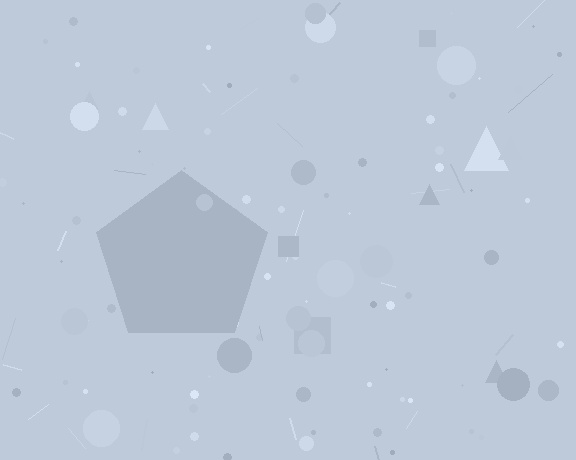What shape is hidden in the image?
A pentagon is hidden in the image.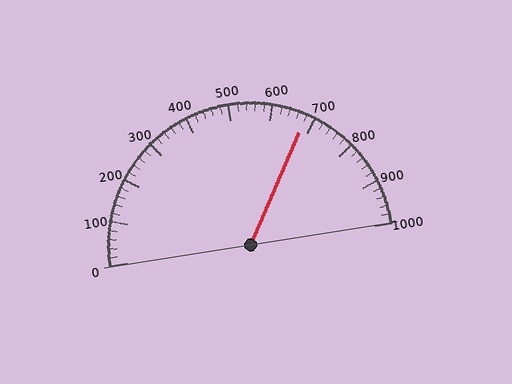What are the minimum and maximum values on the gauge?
The gauge ranges from 0 to 1000.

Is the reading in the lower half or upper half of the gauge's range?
The reading is in the upper half of the range (0 to 1000).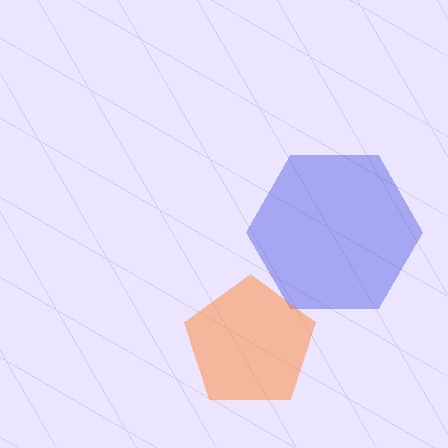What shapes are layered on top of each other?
The layered shapes are: a blue hexagon, an orange pentagon.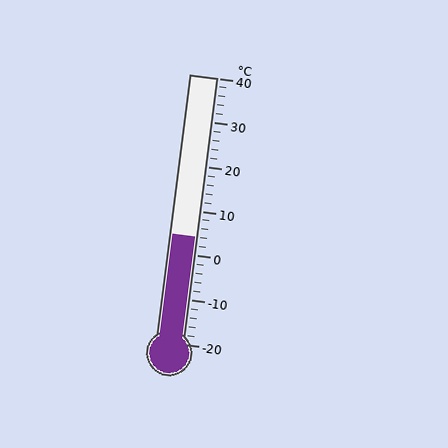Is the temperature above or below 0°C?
The temperature is above 0°C.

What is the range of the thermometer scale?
The thermometer scale ranges from -20°C to 40°C.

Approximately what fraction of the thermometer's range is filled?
The thermometer is filled to approximately 40% of its range.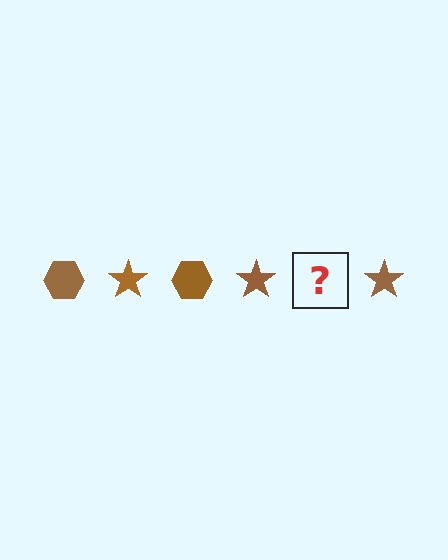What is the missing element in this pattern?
The missing element is a brown hexagon.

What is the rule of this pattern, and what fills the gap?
The rule is that the pattern cycles through hexagon, star shapes in brown. The gap should be filled with a brown hexagon.